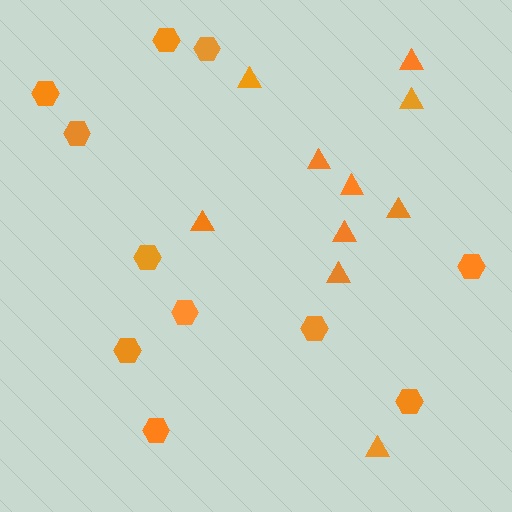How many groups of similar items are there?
There are 2 groups: one group of hexagons (11) and one group of triangles (10).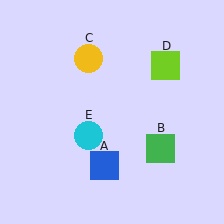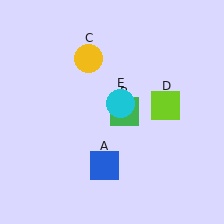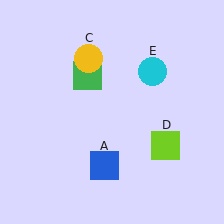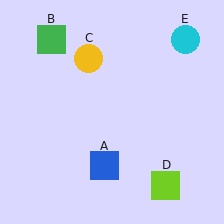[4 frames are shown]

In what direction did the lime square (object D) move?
The lime square (object D) moved down.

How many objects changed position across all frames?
3 objects changed position: green square (object B), lime square (object D), cyan circle (object E).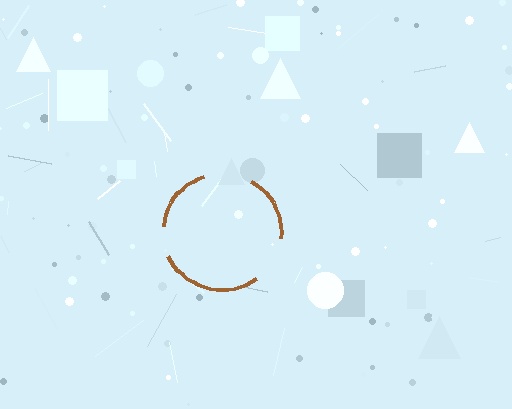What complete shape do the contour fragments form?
The contour fragments form a circle.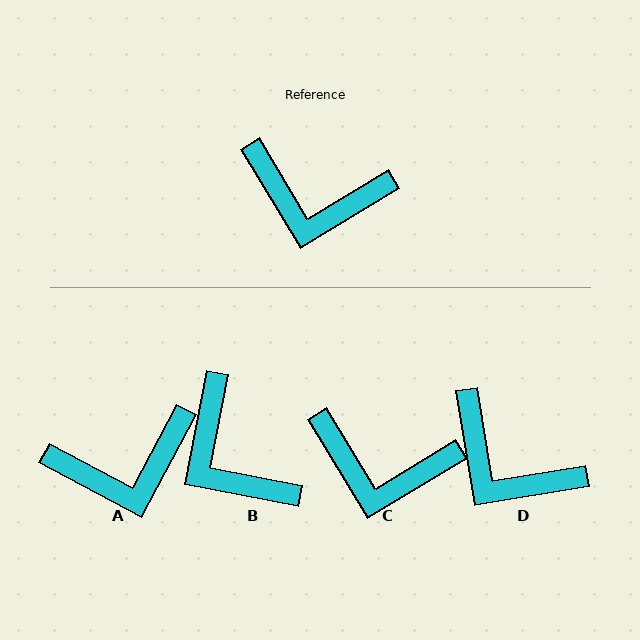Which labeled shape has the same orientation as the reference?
C.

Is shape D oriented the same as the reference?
No, it is off by about 22 degrees.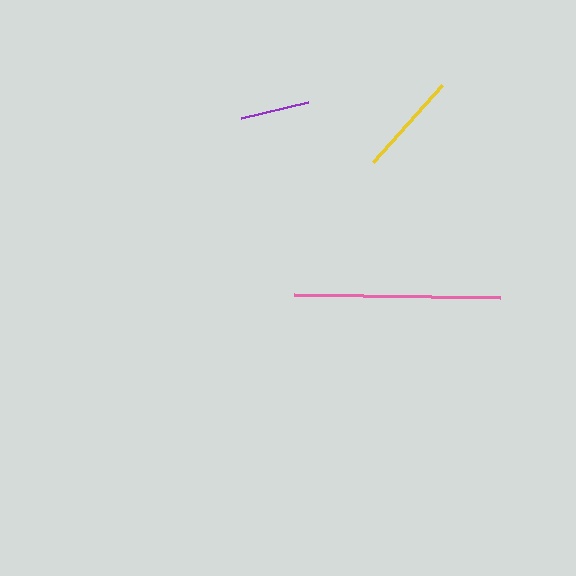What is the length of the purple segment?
The purple segment is approximately 69 pixels long.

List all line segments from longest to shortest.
From longest to shortest: pink, yellow, purple.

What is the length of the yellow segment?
The yellow segment is approximately 103 pixels long.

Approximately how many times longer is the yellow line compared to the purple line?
The yellow line is approximately 1.5 times the length of the purple line.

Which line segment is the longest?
The pink line is the longest at approximately 206 pixels.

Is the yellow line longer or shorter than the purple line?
The yellow line is longer than the purple line.